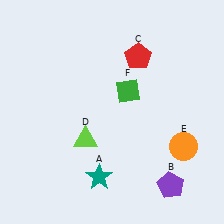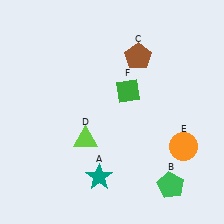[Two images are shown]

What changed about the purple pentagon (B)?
In Image 1, B is purple. In Image 2, it changed to green.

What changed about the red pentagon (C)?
In Image 1, C is red. In Image 2, it changed to brown.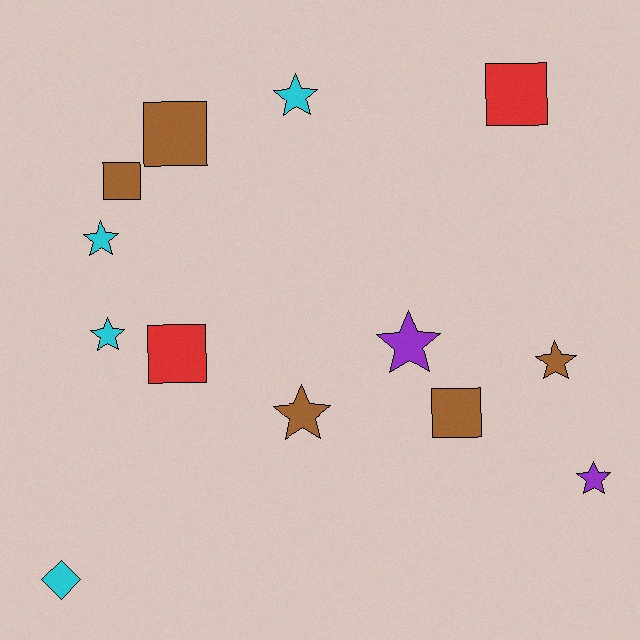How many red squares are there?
There are 2 red squares.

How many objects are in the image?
There are 13 objects.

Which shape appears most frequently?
Star, with 7 objects.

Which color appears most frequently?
Brown, with 5 objects.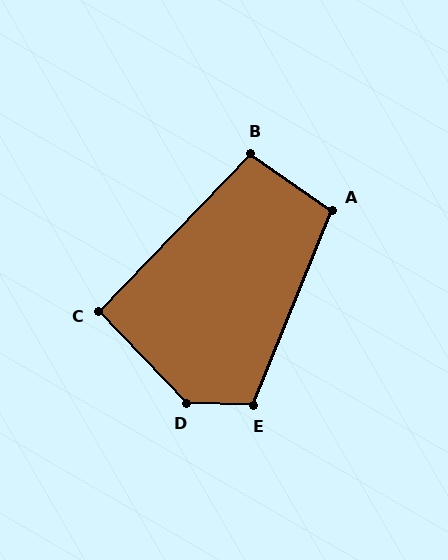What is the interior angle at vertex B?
Approximately 99 degrees (obtuse).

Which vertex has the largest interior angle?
D, at approximately 135 degrees.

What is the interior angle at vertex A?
Approximately 103 degrees (obtuse).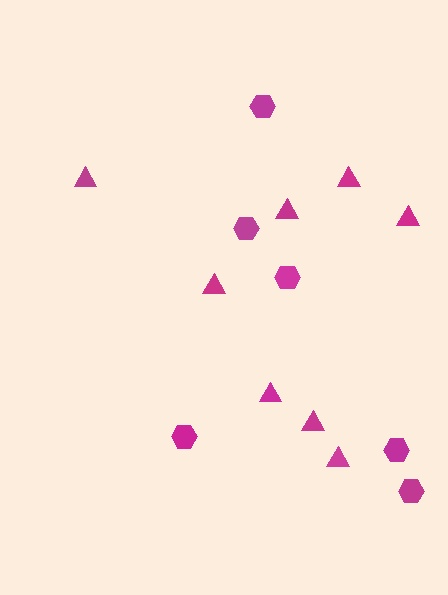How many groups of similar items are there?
There are 2 groups: one group of triangles (8) and one group of hexagons (6).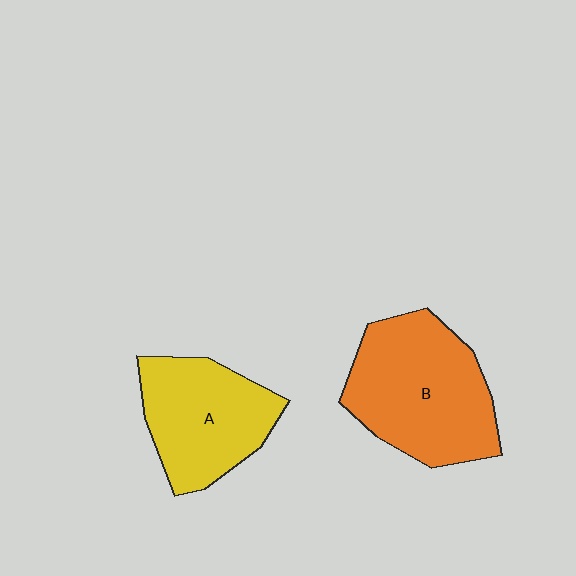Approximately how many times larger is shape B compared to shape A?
Approximately 1.3 times.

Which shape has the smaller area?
Shape A (yellow).